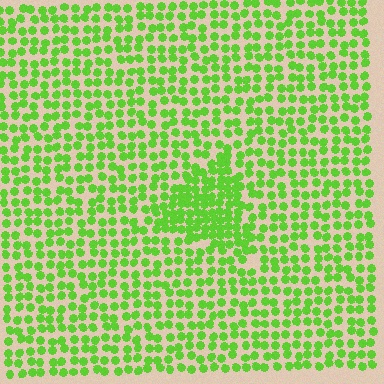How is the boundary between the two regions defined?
The boundary is defined by a change in element density (approximately 1.8x ratio). All elements are the same color, size, and shape.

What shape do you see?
I see a triangle.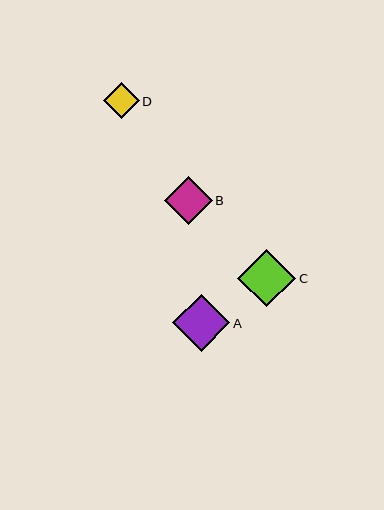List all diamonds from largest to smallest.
From largest to smallest: C, A, B, D.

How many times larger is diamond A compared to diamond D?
Diamond A is approximately 1.6 times the size of diamond D.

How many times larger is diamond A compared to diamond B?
Diamond A is approximately 1.2 times the size of diamond B.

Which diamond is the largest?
Diamond C is the largest with a size of approximately 58 pixels.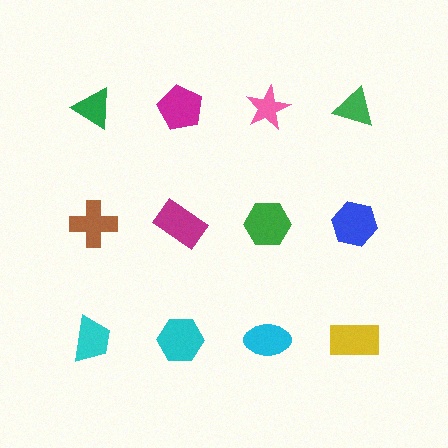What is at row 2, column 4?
A blue hexagon.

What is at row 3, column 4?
A yellow rectangle.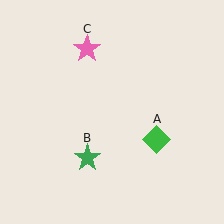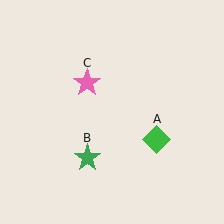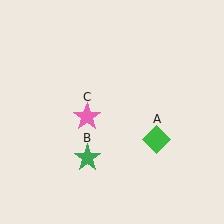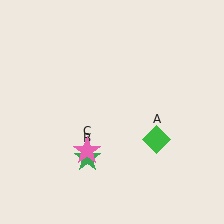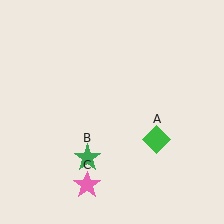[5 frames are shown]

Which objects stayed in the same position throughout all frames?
Green diamond (object A) and green star (object B) remained stationary.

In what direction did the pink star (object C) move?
The pink star (object C) moved down.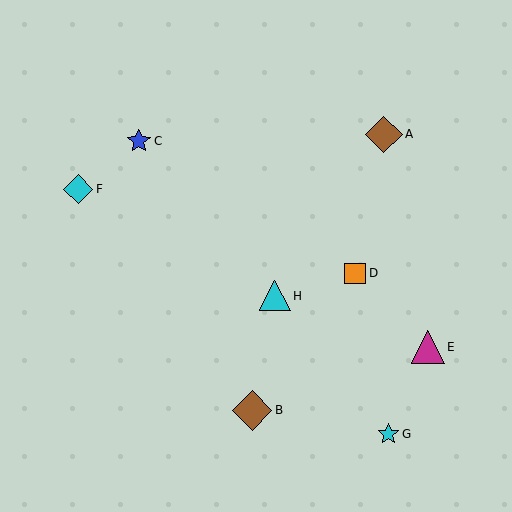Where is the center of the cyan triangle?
The center of the cyan triangle is at (275, 296).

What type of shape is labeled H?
Shape H is a cyan triangle.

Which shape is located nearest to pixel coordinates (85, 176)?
The cyan diamond (labeled F) at (78, 189) is nearest to that location.